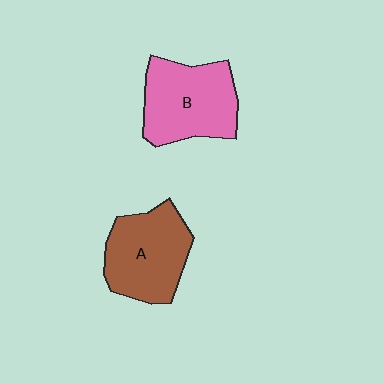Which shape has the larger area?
Shape B (pink).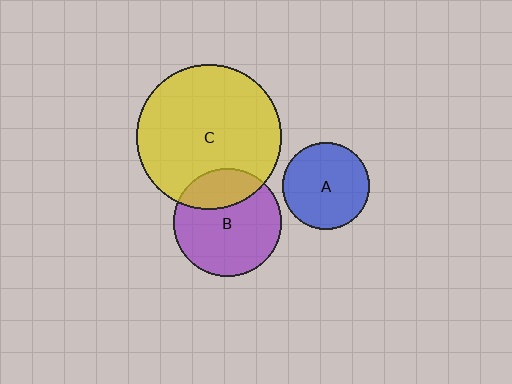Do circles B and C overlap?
Yes.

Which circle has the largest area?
Circle C (yellow).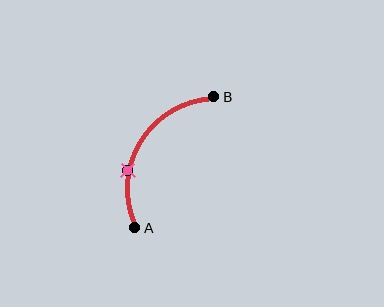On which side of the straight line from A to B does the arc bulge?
The arc bulges to the left of the straight line connecting A and B.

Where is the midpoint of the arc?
The arc midpoint is the point on the curve farthest from the straight line joining A and B. It sits to the left of that line.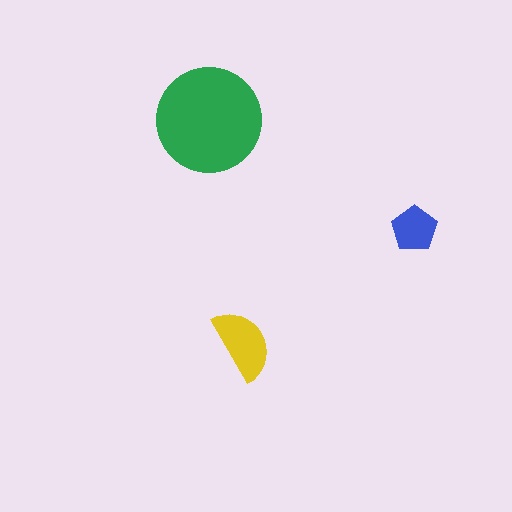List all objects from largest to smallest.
The green circle, the yellow semicircle, the blue pentagon.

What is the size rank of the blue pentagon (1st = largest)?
3rd.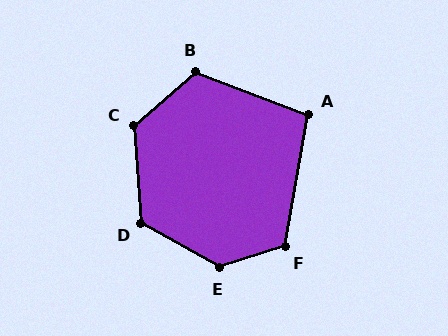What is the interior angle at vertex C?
Approximately 126 degrees (obtuse).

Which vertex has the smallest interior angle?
A, at approximately 101 degrees.